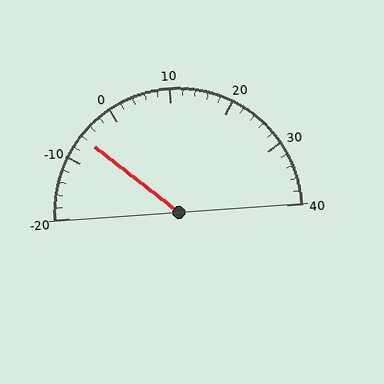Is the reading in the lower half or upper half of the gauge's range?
The reading is in the lower half of the range (-20 to 40).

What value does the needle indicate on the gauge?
The needle indicates approximately -6.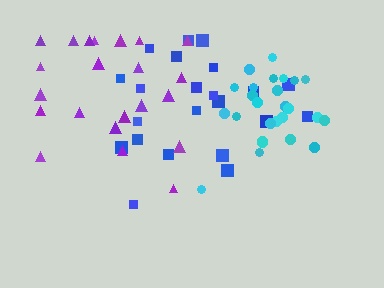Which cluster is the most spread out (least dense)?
Purple.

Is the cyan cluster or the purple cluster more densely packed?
Cyan.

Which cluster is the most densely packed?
Cyan.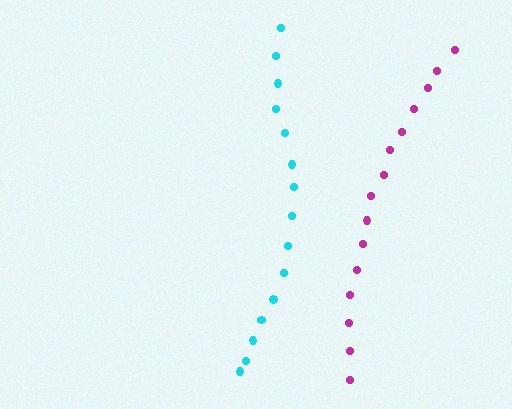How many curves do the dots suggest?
There are 2 distinct paths.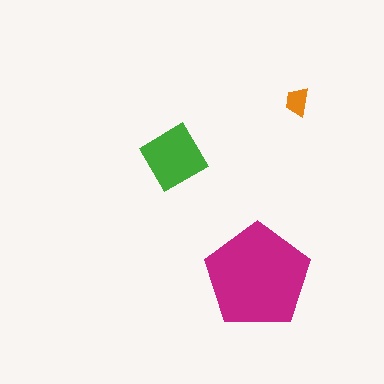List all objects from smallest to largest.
The orange trapezoid, the green diamond, the magenta pentagon.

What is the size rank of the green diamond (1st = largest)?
2nd.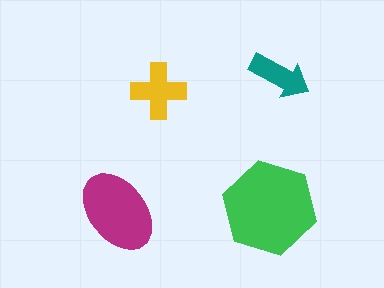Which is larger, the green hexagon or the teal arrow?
The green hexagon.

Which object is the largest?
The green hexagon.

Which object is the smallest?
The teal arrow.